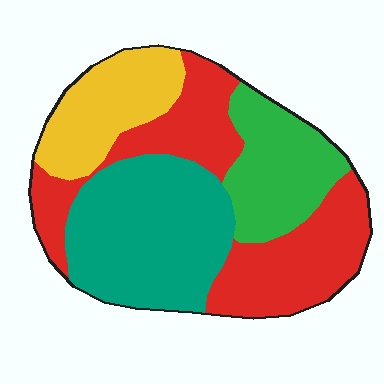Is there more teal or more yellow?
Teal.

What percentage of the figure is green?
Green takes up about one sixth (1/6) of the figure.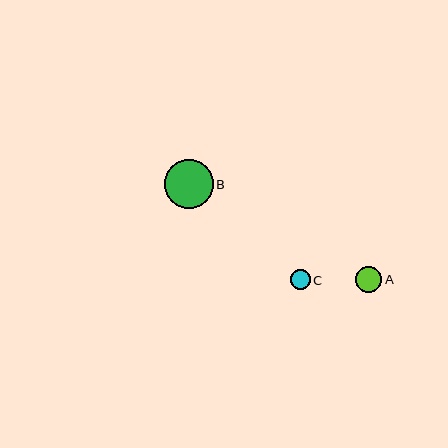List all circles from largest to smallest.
From largest to smallest: B, A, C.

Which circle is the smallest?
Circle C is the smallest with a size of approximately 20 pixels.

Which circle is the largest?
Circle B is the largest with a size of approximately 49 pixels.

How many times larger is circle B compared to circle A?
Circle B is approximately 1.9 times the size of circle A.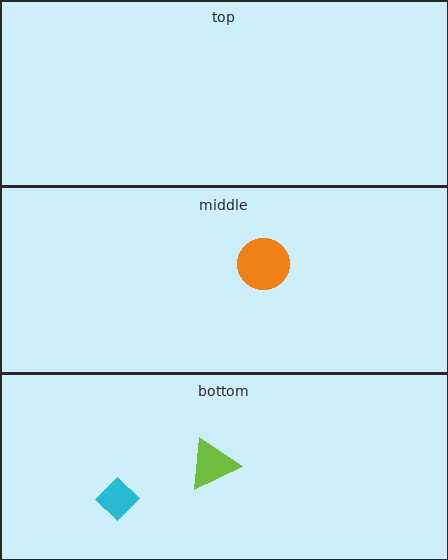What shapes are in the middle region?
The orange circle.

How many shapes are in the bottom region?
2.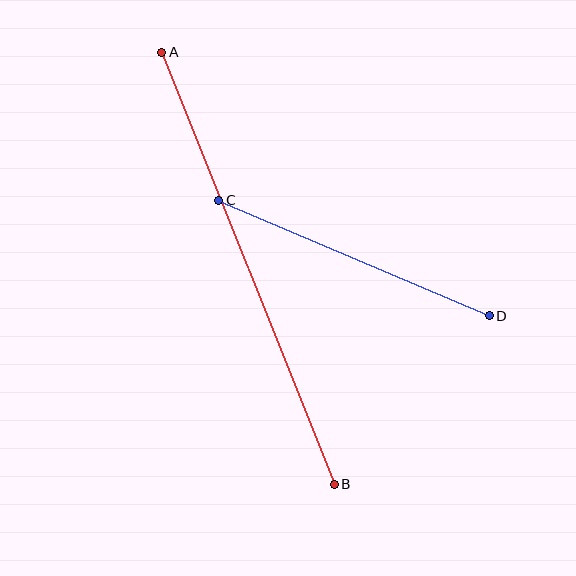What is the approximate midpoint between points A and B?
The midpoint is at approximately (248, 268) pixels.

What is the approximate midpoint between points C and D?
The midpoint is at approximately (354, 258) pixels.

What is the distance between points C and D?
The distance is approximately 294 pixels.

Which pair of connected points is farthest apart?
Points A and B are farthest apart.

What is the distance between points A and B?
The distance is approximately 466 pixels.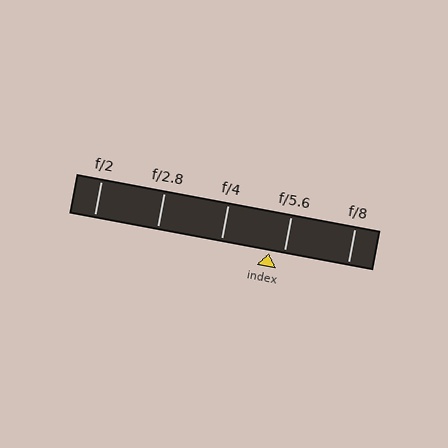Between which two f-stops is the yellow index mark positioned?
The index mark is between f/4 and f/5.6.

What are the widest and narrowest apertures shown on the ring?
The widest aperture shown is f/2 and the narrowest is f/8.